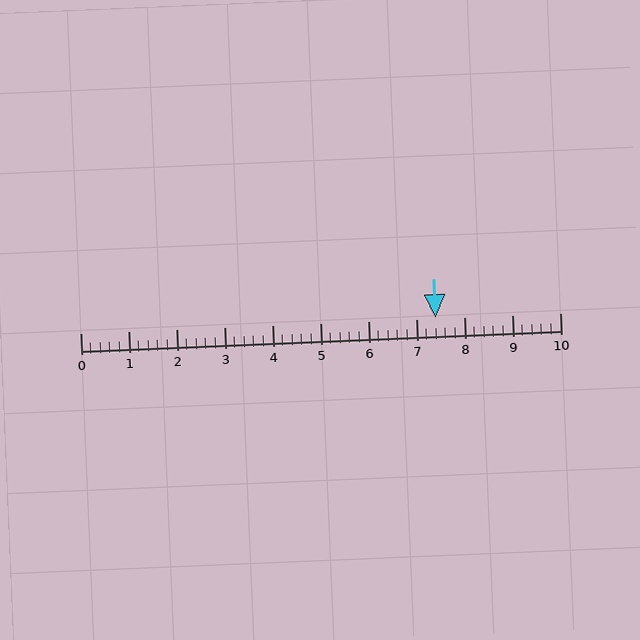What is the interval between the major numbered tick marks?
The major tick marks are spaced 1 units apart.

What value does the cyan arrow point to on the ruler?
The cyan arrow points to approximately 7.4.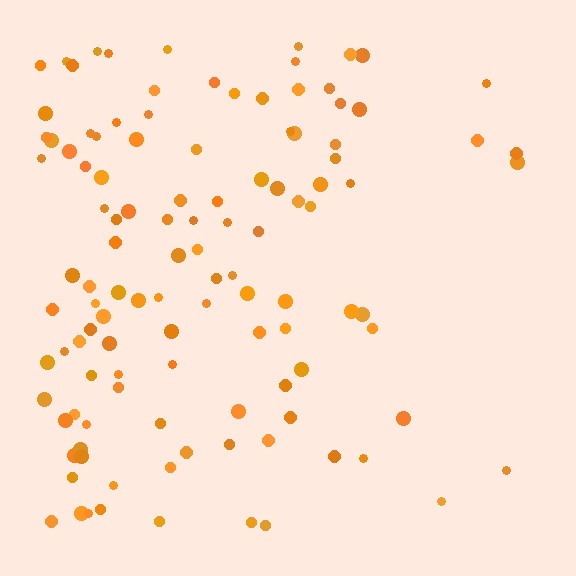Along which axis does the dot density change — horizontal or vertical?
Horizontal.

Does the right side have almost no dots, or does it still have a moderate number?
Still a moderate number, just noticeably fewer than the left.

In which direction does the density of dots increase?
From right to left, with the left side densest.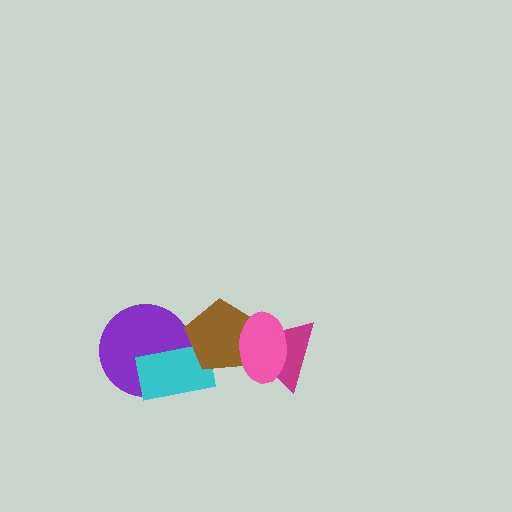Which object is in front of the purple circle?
The cyan rectangle is in front of the purple circle.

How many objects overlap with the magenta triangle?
2 objects overlap with the magenta triangle.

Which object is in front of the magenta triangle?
The pink ellipse is in front of the magenta triangle.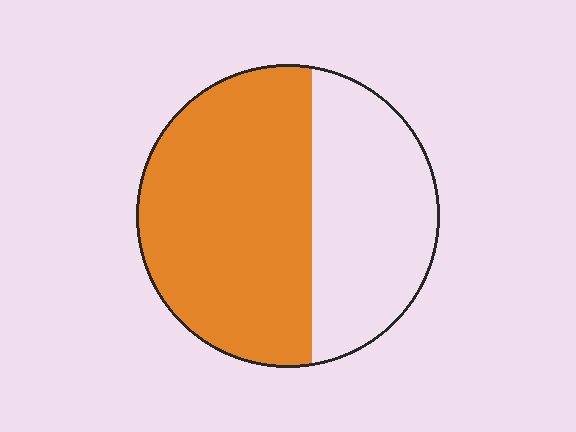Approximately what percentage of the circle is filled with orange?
Approximately 60%.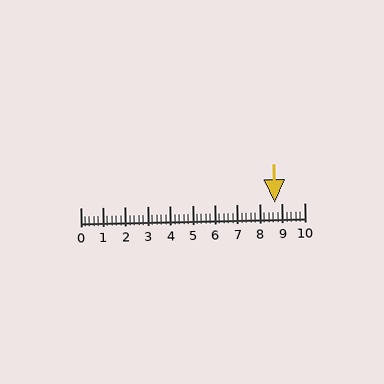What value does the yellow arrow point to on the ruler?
The yellow arrow points to approximately 8.7.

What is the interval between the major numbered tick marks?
The major tick marks are spaced 1 units apart.